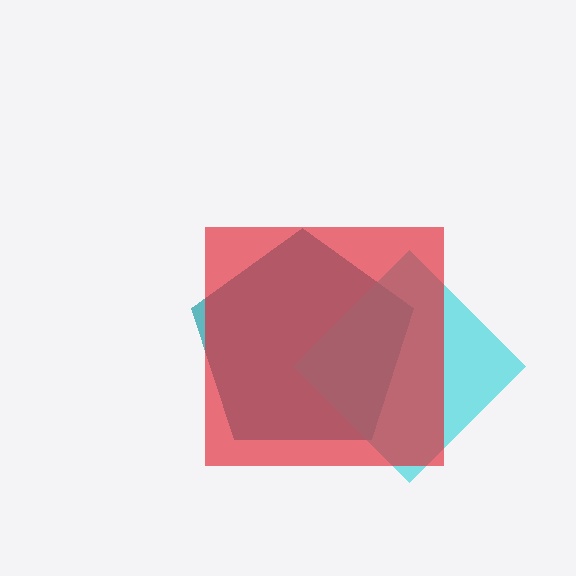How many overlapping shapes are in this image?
There are 3 overlapping shapes in the image.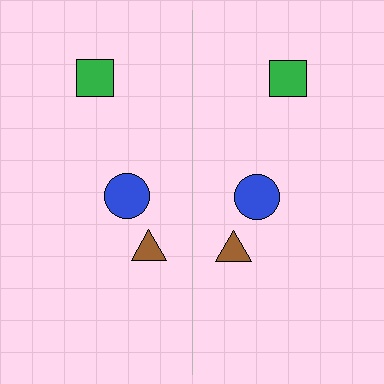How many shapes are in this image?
There are 6 shapes in this image.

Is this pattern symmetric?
Yes, this pattern has bilateral (reflection) symmetry.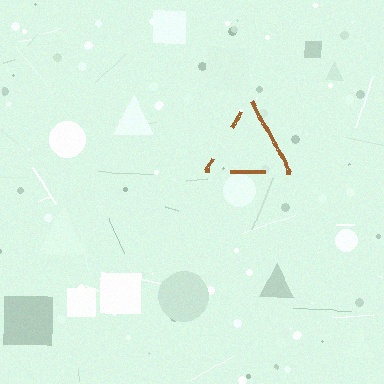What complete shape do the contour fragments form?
The contour fragments form a triangle.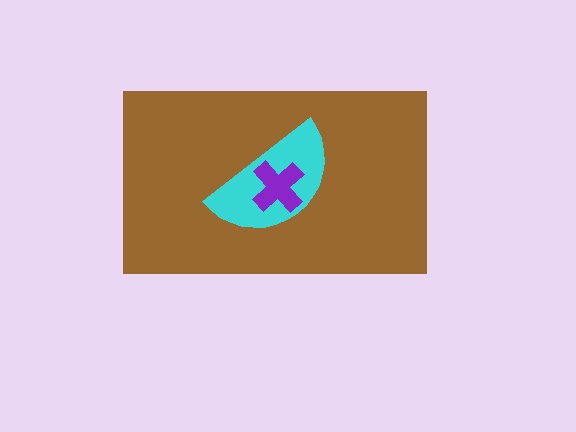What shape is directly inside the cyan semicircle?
The purple cross.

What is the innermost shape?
The purple cross.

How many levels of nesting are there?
3.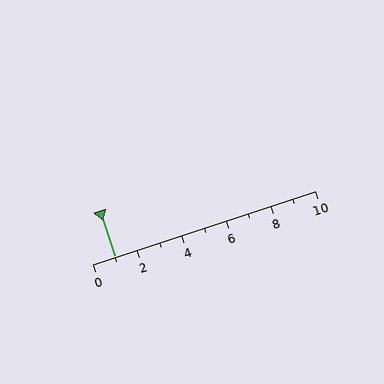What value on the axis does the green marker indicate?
The marker indicates approximately 1.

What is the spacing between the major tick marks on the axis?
The major ticks are spaced 2 apart.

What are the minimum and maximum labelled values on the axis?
The axis runs from 0 to 10.